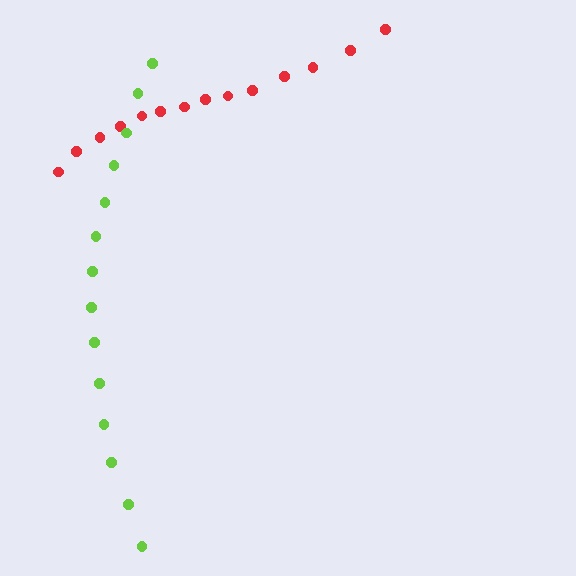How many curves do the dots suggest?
There are 2 distinct paths.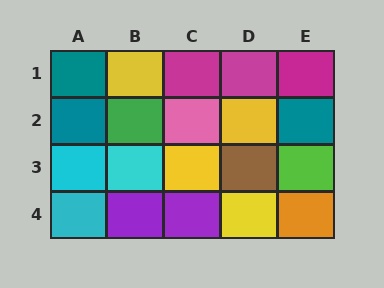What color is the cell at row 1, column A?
Teal.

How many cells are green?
1 cell is green.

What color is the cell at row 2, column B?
Green.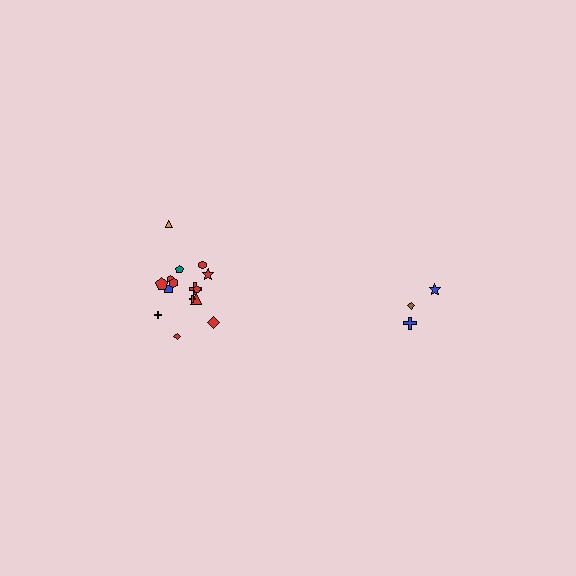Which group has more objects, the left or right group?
The left group.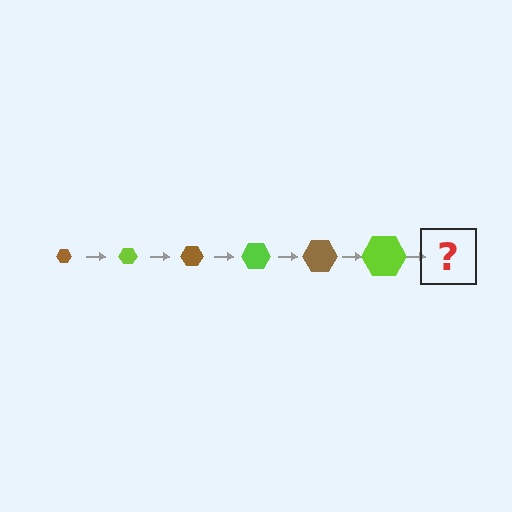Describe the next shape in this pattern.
It should be a brown hexagon, larger than the previous one.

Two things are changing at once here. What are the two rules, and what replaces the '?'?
The two rules are that the hexagon grows larger each step and the color cycles through brown and lime. The '?' should be a brown hexagon, larger than the previous one.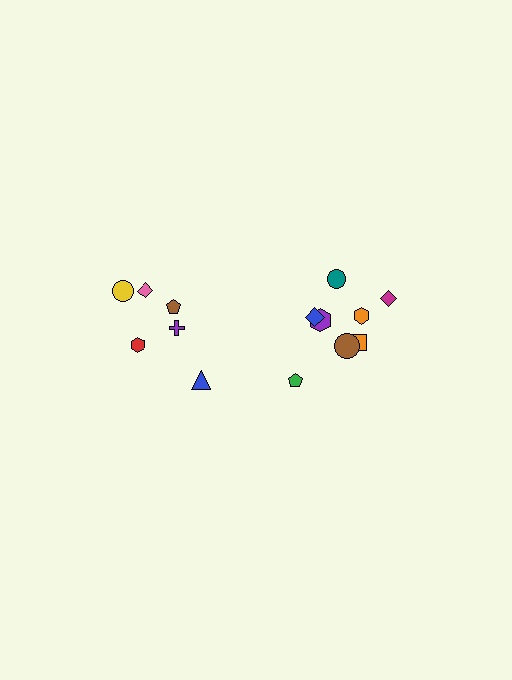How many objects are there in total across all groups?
There are 14 objects.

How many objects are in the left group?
There are 6 objects.